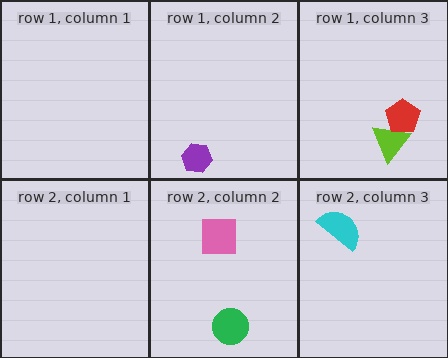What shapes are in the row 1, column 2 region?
The purple hexagon.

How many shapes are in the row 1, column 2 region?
1.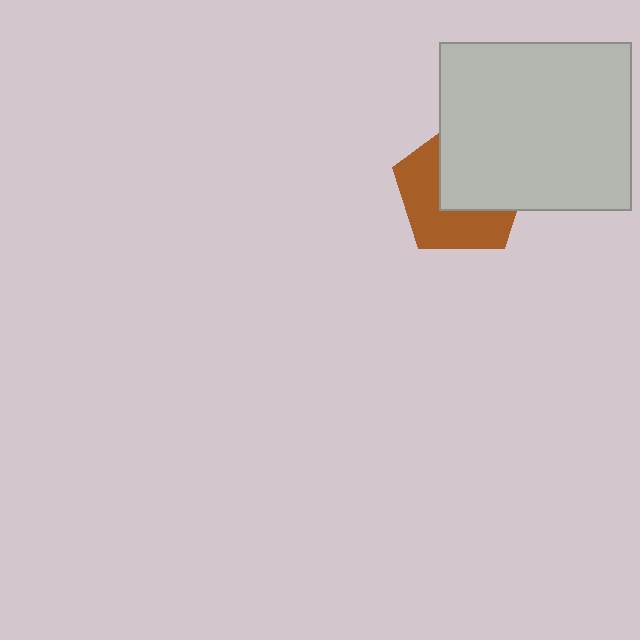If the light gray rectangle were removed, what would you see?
You would see the complete brown pentagon.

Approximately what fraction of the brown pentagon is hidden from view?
Roughly 50% of the brown pentagon is hidden behind the light gray rectangle.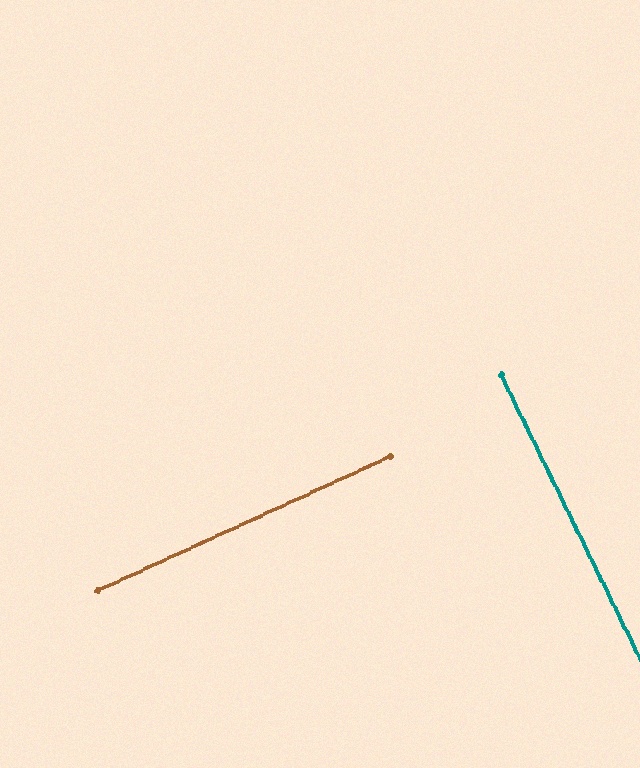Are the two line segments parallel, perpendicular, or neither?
Perpendicular — they meet at approximately 89°.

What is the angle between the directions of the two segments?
Approximately 89 degrees.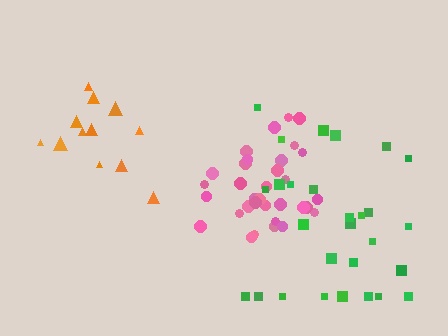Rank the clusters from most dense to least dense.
pink, orange, green.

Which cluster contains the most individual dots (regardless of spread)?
Pink (33).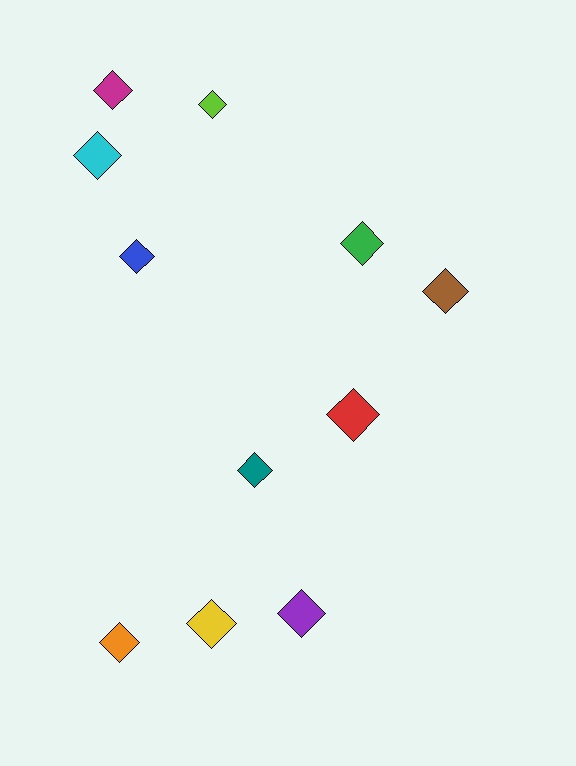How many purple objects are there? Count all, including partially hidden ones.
There is 1 purple object.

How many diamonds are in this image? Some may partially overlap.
There are 11 diamonds.